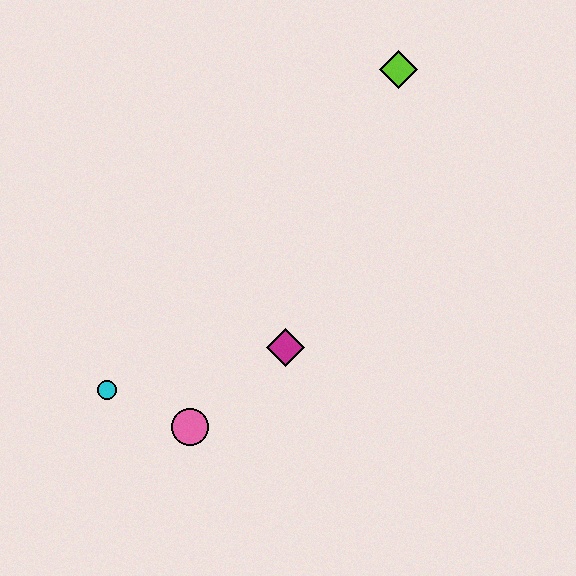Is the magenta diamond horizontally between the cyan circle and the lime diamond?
Yes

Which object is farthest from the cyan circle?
The lime diamond is farthest from the cyan circle.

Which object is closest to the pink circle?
The cyan circle is closest to the pink circle.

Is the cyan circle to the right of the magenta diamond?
No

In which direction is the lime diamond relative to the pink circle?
The lime diamond is above the pink circle.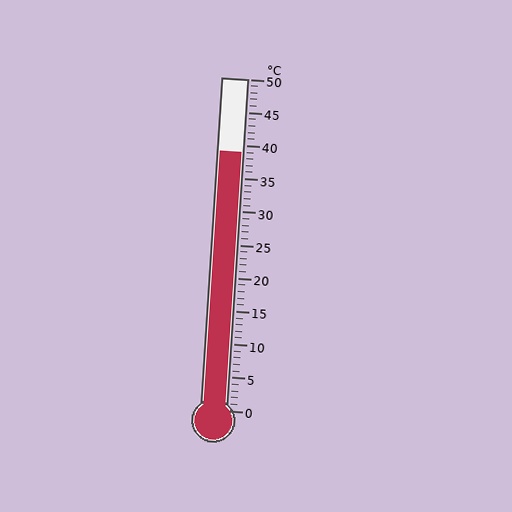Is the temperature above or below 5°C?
The temperature is above 5°C.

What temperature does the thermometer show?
The thermometer shows approximately 39°C.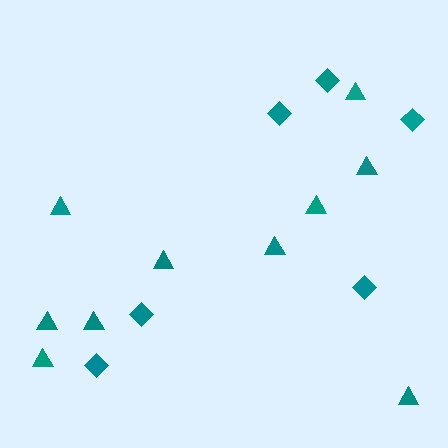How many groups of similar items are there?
There are 2 groups: one group of diamonds (6) and one group of triangles (10).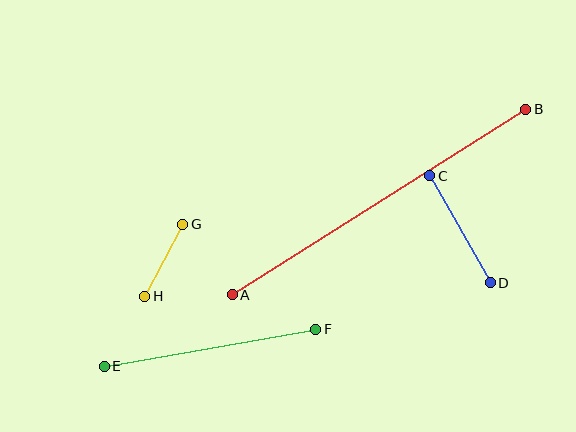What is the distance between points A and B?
The distance is approximately 347 pixels.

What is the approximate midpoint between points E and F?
The midpoint is at approximately (210, 348) pixels.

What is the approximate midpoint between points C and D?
The midpoint is at approximately (460, 229) pixels.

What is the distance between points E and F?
The distance is approximately 215 pixels.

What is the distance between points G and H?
The distance is approximately 81 pixels.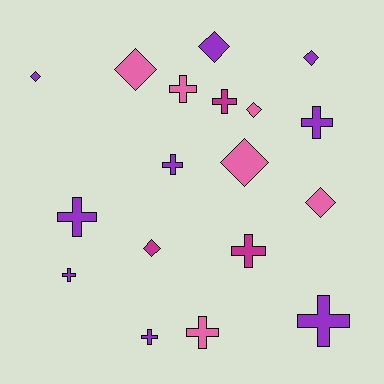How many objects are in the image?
There are 18 objects.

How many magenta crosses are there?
There are 2 magenta crosses.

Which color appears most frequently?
Purple, with 9 objects.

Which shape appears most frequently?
Cross, with 10 objects.